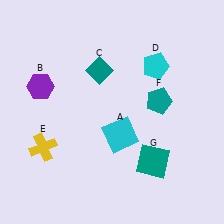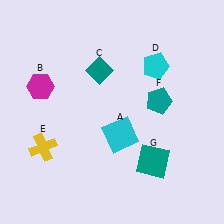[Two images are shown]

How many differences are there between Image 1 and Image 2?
There is 1 difference between the two images.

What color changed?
The hexagon (B) changed from purple in Image 1 to magenta in Image 2.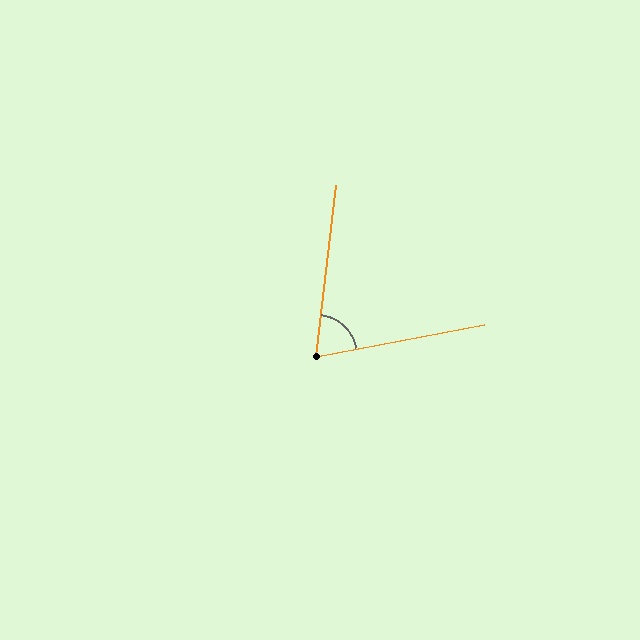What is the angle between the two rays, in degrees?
Approximately 72 degrees.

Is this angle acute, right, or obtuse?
It is acute.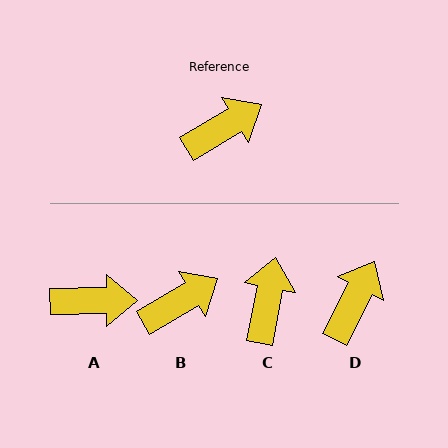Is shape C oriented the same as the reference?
No, it is off by about 48 degrees.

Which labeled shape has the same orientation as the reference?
B.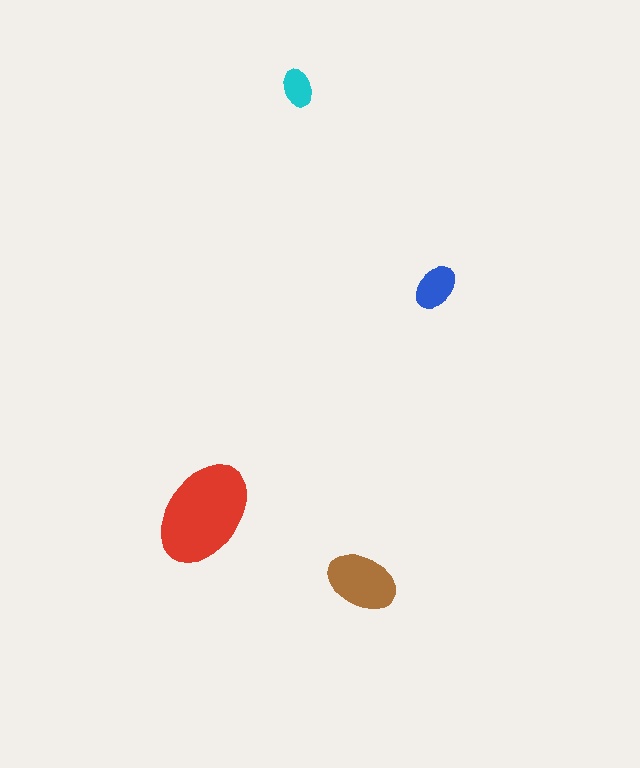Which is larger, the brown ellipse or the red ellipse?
The red one.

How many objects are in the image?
There are 4 objects in the image.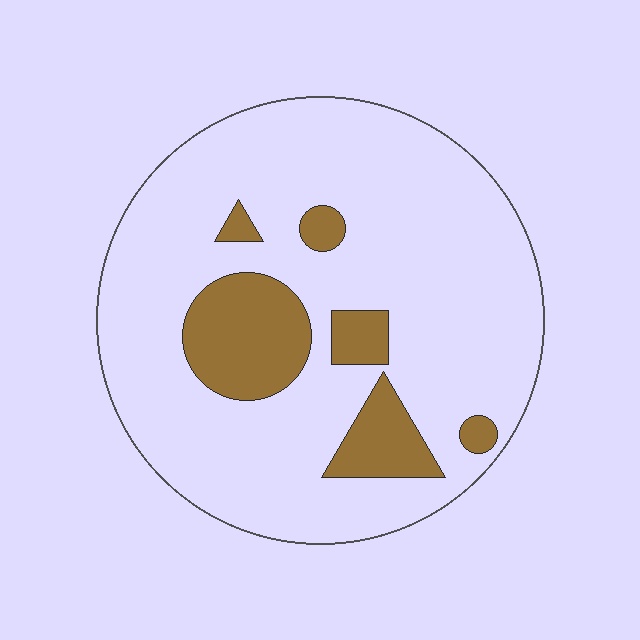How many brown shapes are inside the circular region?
6.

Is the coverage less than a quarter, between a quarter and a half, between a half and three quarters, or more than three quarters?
Less than a quarter.